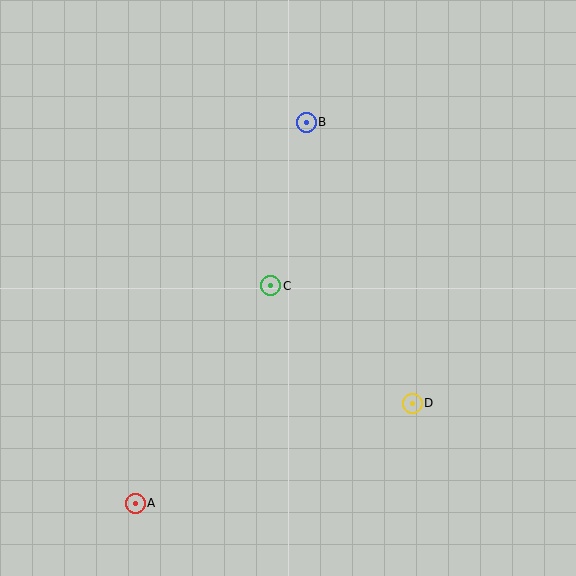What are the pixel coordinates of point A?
Point A is at (135, 503).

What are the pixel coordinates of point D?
Point D is at (412, 403).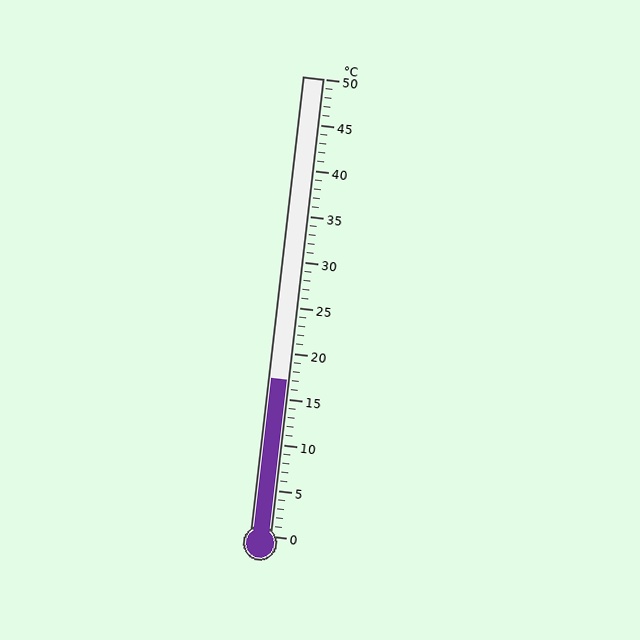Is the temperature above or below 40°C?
The temperature is below 40°C.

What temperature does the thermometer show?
The thermometer shows approximately 17°C.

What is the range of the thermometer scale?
The thermometer scale ranges from 0°C to 50°C.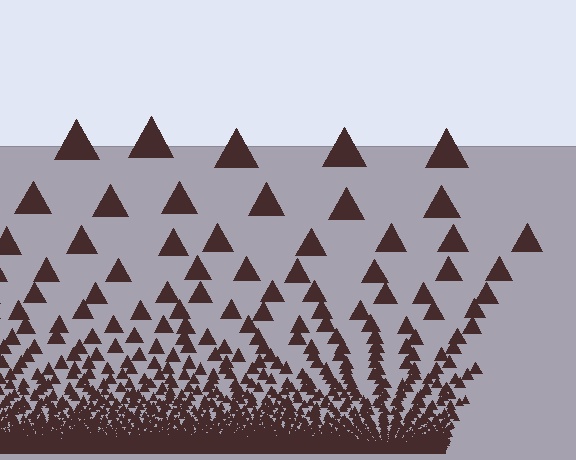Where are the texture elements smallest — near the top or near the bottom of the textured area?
Near the bottom.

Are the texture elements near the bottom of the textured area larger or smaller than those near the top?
Smaller. The gradient is inverted — elements near the bottom are smaller and denser.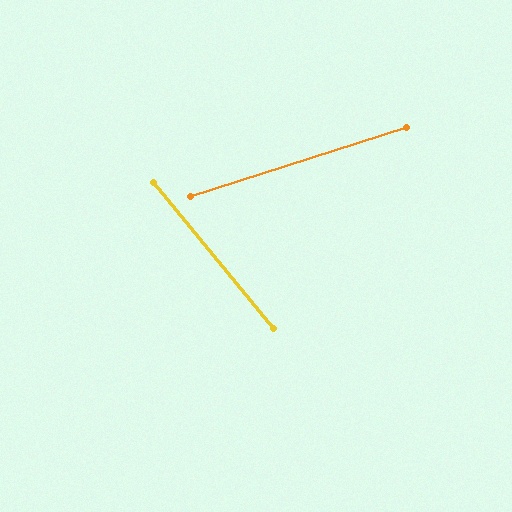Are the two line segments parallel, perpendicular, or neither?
Neither parallel nor perpendicular — they differ by about 68°.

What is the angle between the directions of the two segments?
Approximately 68 degrees.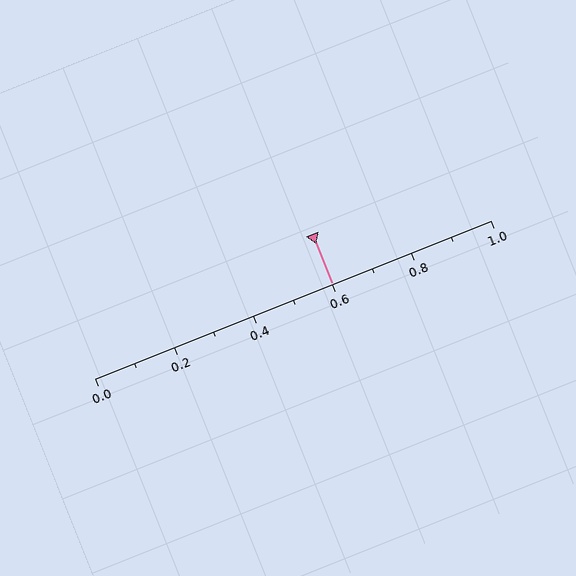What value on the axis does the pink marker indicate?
The marker indicates approximately 0.6.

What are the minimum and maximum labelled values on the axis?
The axis runs from 0.0 to 1.0.